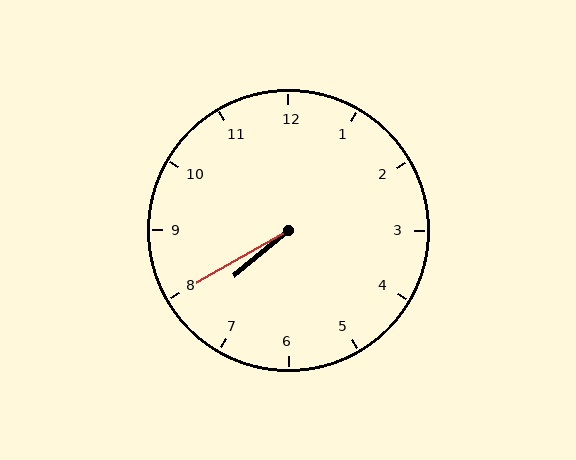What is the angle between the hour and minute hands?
Approximately 10 degrees.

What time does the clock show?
7:40.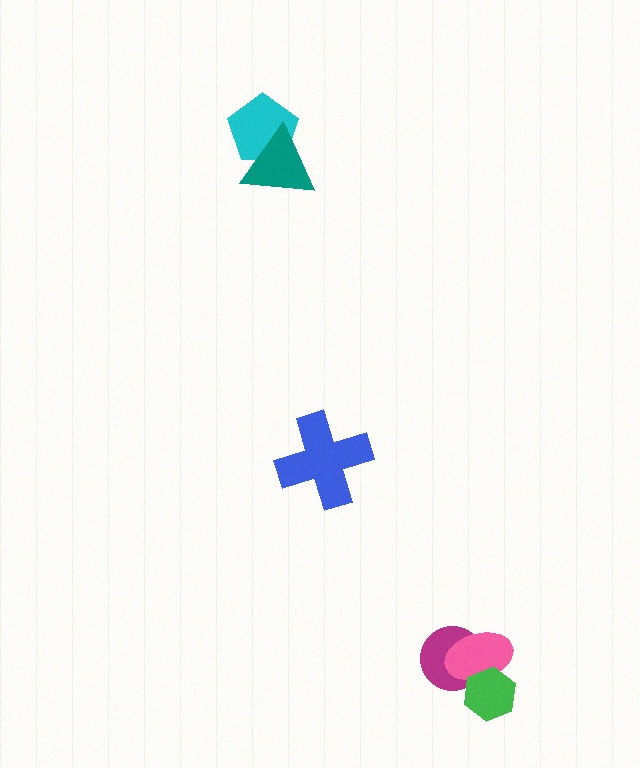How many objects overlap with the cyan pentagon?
1 object overlaps with the cyan pentagon.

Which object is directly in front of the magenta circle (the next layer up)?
The pink ellipse is directly in front of the magenta circle.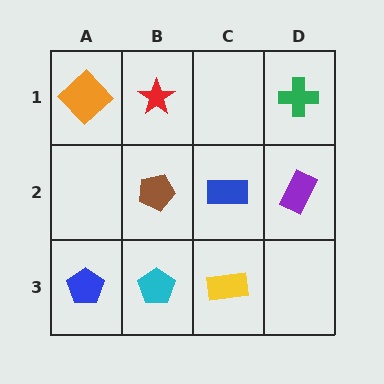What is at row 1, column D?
A green cross.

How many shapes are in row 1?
3 shapes.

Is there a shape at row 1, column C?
No, that cell is empty.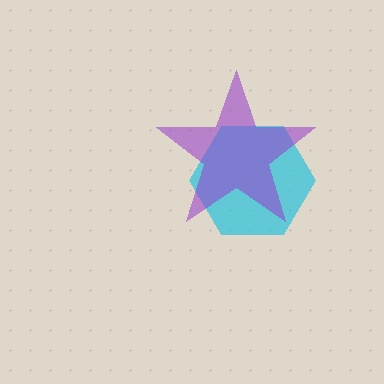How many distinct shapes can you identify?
There are 2 distinct shapes: a cyan hexagon, a purple star.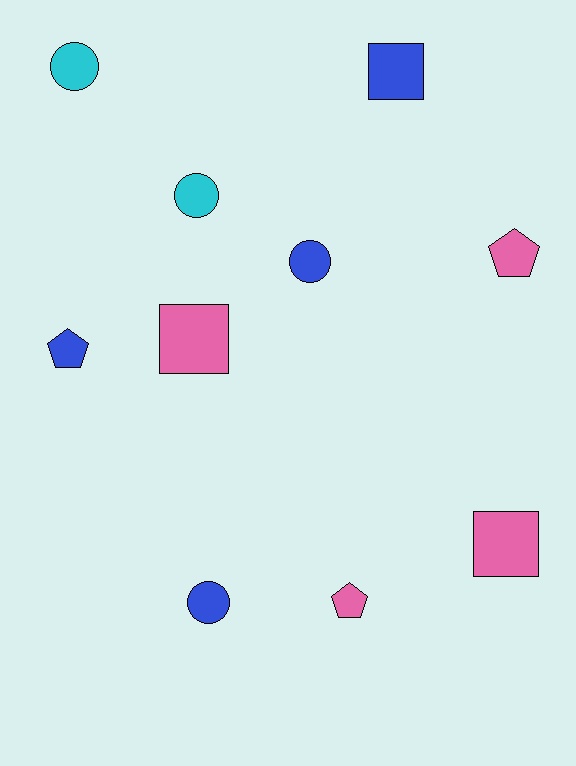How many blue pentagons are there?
There is 1 blue pentagon.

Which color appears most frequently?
Blue, with 4 objects.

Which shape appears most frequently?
Circle, with 4 objects.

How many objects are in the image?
There are 10 objects.